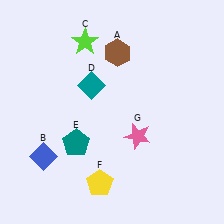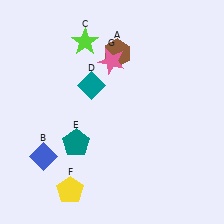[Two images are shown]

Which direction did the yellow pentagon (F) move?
The yellow pentagon (F) moved left.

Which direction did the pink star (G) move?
The pink star (G) moved up.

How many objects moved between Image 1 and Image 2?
2 objects moved between the two images.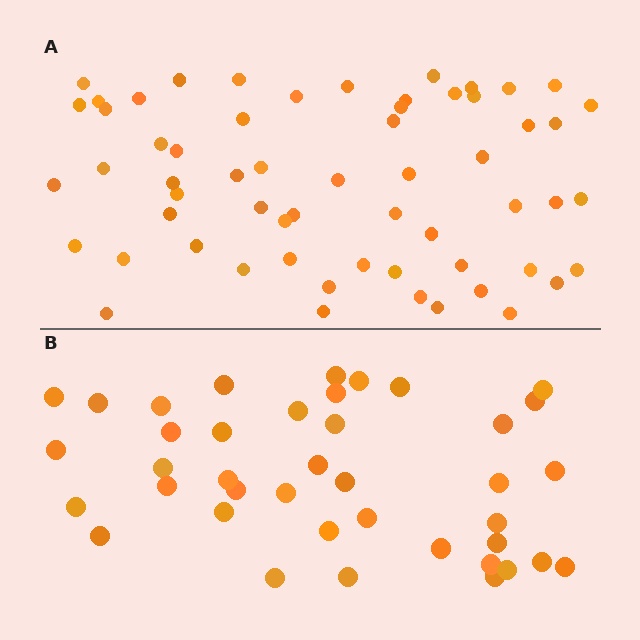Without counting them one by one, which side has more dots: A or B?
Region A (the top region) has more dots.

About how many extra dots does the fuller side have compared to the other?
Region A has approximately 20 more dots than region B.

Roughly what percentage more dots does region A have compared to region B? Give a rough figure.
About 50% more.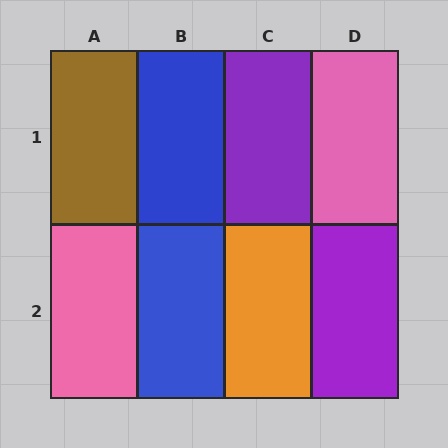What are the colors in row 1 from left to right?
Brown, blue, purple, pink.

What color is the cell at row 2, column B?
Blue.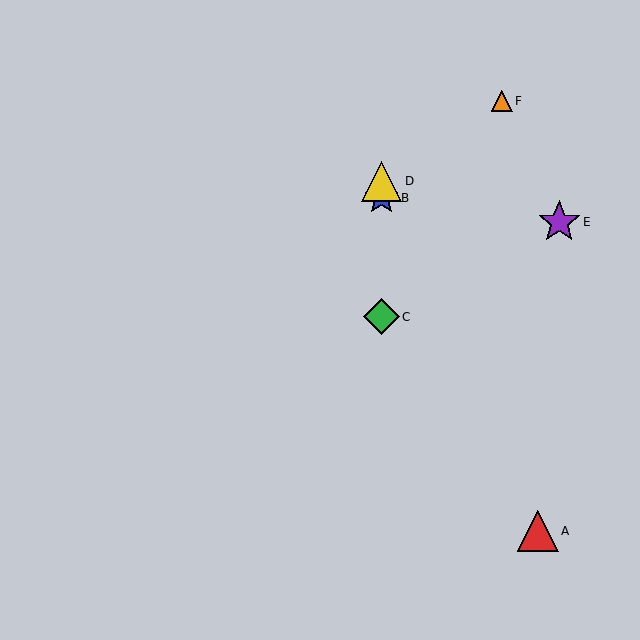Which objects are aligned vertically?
Objects B, C, D are aligned vertically.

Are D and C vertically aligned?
Yes, both are at x≈381.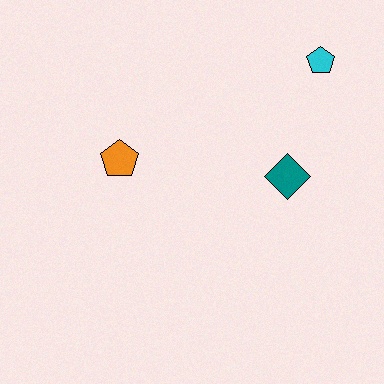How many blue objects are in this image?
There are no blue objects.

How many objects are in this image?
There are 3 objects.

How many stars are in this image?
There are no stars.